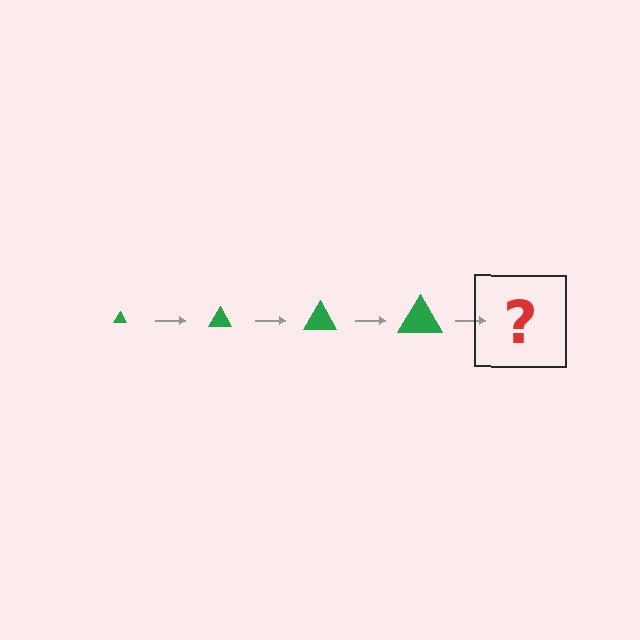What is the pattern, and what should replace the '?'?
The pattern is that the triangle gets progressively larger each step. The '?' should be a green triangle, larger than the previous one.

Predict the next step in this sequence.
The next step is a green triangle, larger than the previous one.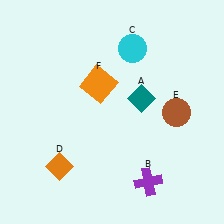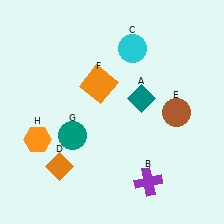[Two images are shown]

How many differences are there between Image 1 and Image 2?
There are 2 differences between the two images.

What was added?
A teal circle (G), an orange hexagon (H) were added in Image 2.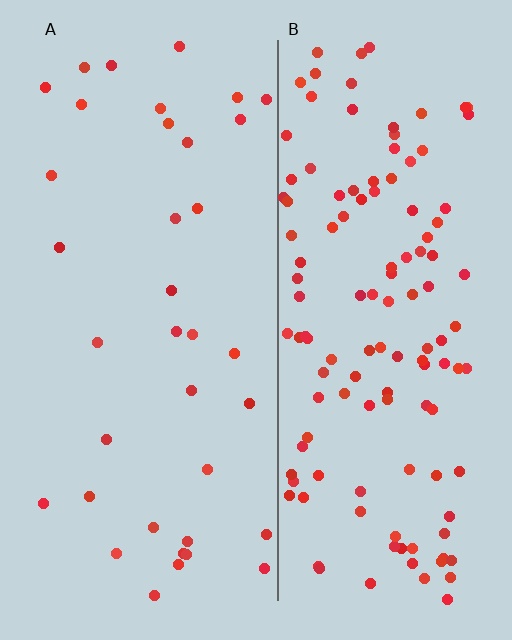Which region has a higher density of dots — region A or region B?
B (the right).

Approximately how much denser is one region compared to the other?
Approximately 3.6× — region B over region A.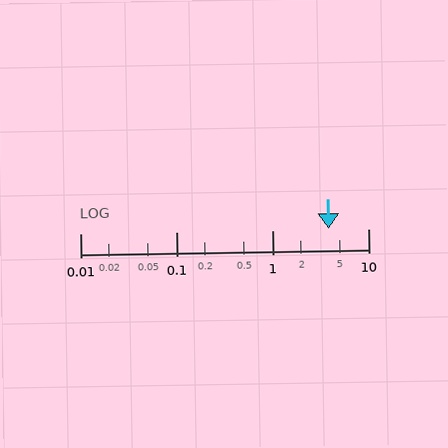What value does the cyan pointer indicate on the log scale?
The pointer indicates approximately 3.9.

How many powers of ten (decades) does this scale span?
The scale spans 3 decades, from 0.01 to 10.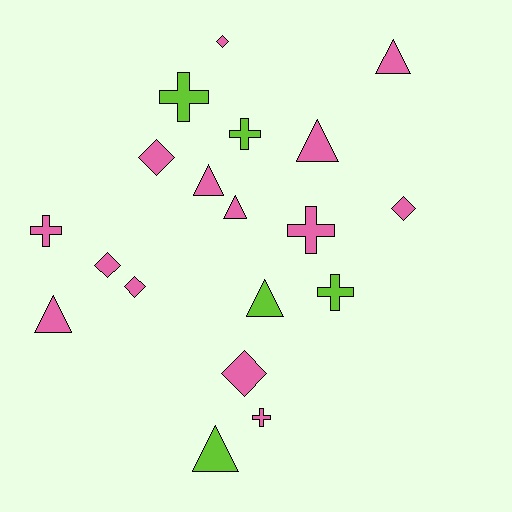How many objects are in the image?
There are 19 objects.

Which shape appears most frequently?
Triangle, with 7 objects.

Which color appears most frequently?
Pink, with 14 objects.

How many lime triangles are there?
There are 2 lime triangles.